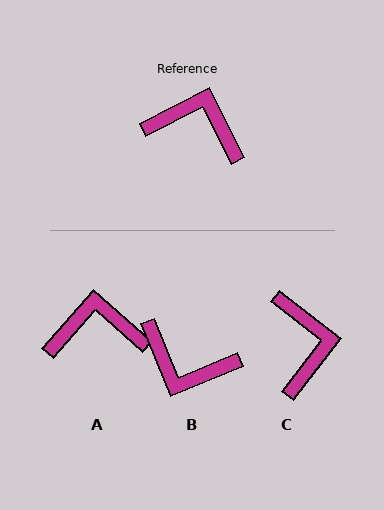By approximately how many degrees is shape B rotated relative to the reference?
Approximately 175 degrees counter-clockwise.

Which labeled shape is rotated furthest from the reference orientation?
B, about 175 degrees away.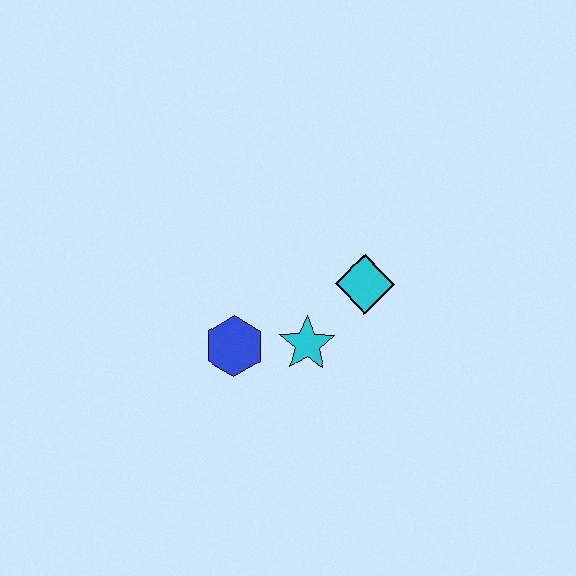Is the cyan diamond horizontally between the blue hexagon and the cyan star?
No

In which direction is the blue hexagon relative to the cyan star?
The blue hexagon is to the left of the cyan star.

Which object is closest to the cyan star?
The blue hexagon is closest to the cyan star.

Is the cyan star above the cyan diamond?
No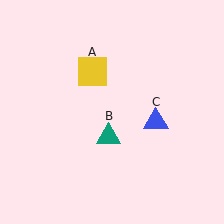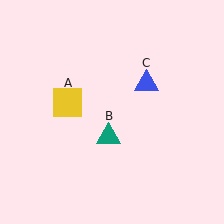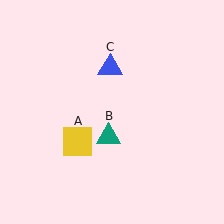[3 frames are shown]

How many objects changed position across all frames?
2 objects changed position: yellow square (object A), blue triangle (object C).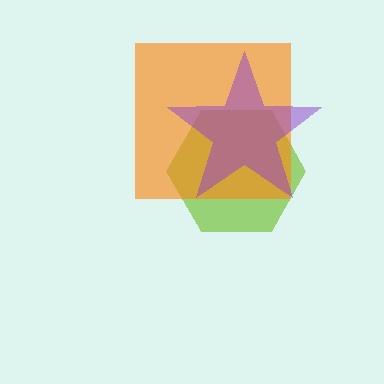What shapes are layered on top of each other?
The layered shapes are: a lime hexagon, an orange square, a purple star.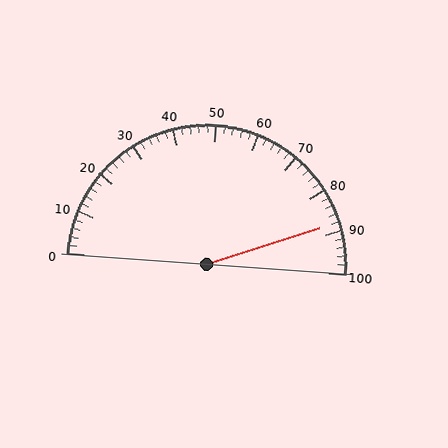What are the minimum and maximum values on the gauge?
The gauge ranges from 0 to 100.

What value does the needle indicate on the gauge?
The needle indicates approximately 88.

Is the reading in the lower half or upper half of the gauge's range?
The reading is in the upper half of the range (0 to 100).